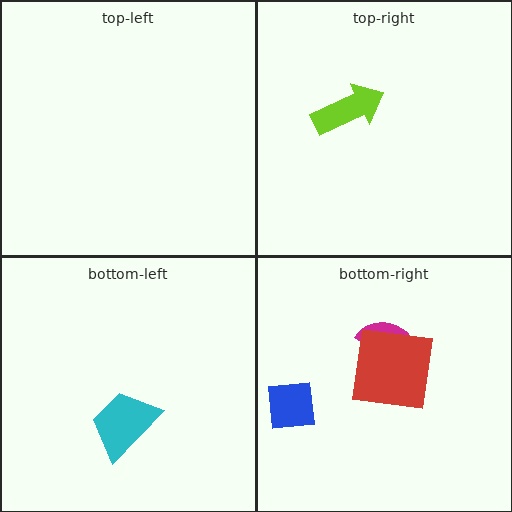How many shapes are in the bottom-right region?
3.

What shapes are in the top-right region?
The lime arrow.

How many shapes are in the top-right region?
1.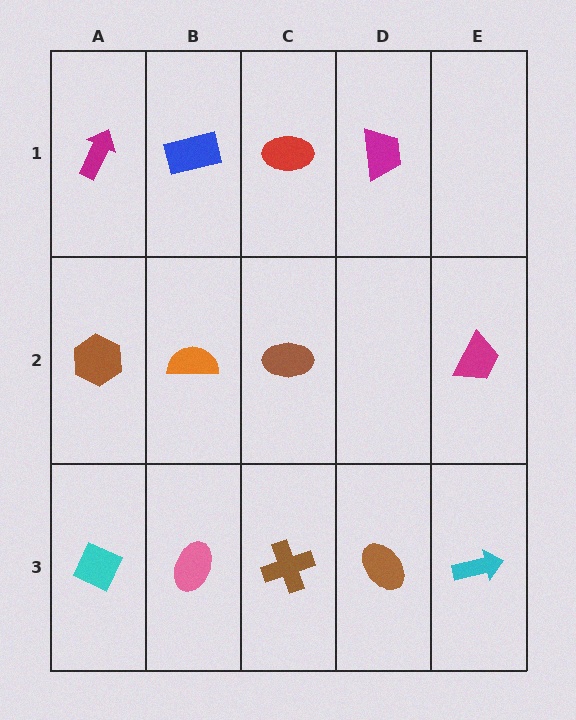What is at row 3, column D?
A brown ellipse.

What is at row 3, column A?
A cyan diamond.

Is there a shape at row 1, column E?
No, that cell is empty.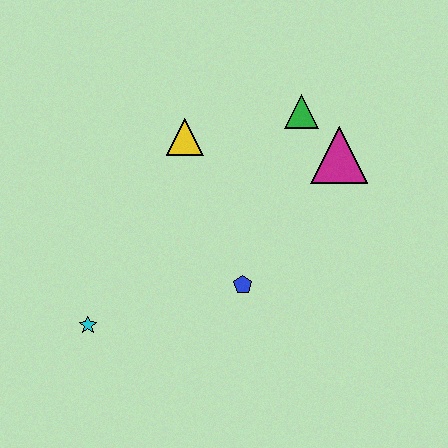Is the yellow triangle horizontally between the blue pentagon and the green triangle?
No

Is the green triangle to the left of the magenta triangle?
Yes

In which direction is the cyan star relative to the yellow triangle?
The cyan star is below the yellow triangle.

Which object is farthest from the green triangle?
The cyan star is farthest from the green triangle.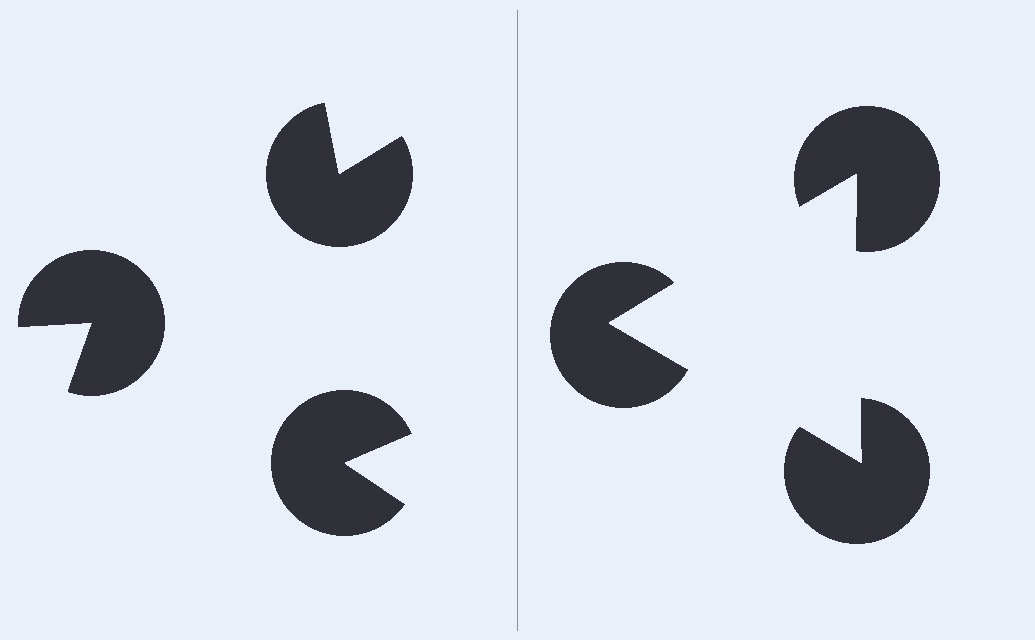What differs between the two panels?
The pac-man discs are positioned identically on both sides; only the wedge orientations differ. On the right they align to a triangle; on the left they are misaligned.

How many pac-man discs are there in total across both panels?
6 — 3 on each side.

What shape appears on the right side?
An illusory triangle.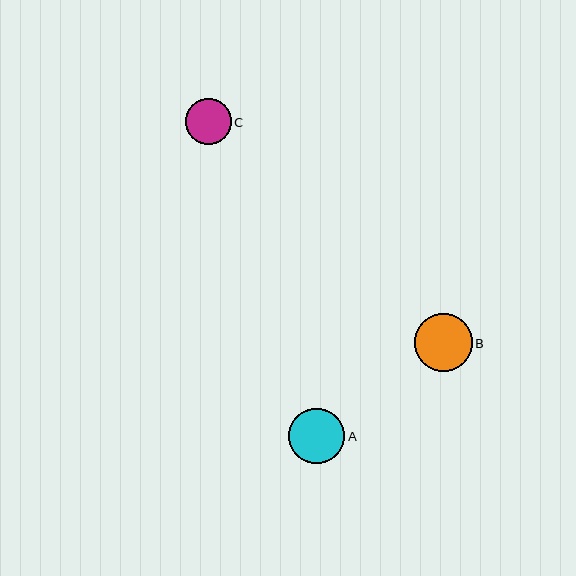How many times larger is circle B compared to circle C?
Circle B is approximately 1.3 times the size of circle C.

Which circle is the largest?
Circle B is the largest with a size of approximately 58 pixels.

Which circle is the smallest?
Circle C is the smallest with a size of approximately 46 pixels.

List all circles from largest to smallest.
From largest to smallest: B, A, C.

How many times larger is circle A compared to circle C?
Circle A is approximately 1.2 times the size of circle C.